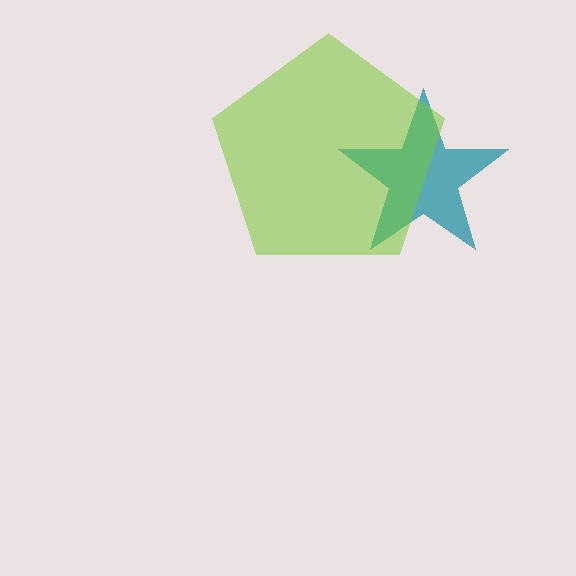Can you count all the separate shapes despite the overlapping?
Yes, there are 2 separate shapes.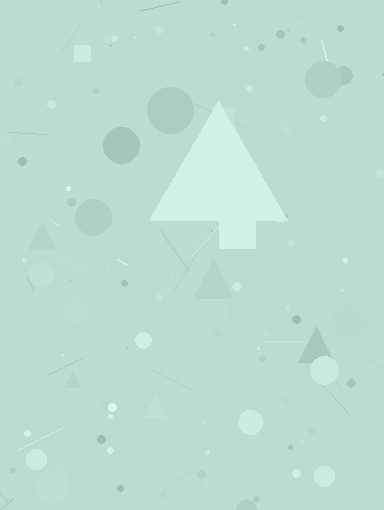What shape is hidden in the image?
A triangle is hidden in the image.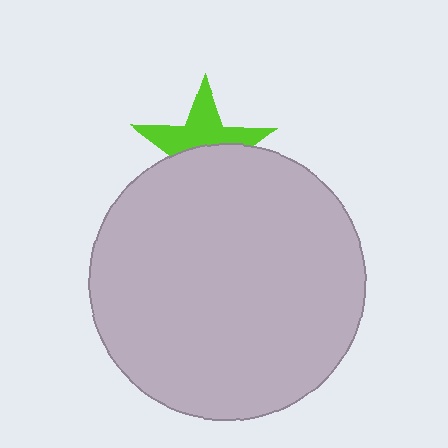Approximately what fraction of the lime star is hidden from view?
Roughly 51% of the lime star is hidden behind the light gray circle.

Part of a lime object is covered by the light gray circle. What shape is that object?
It is a star.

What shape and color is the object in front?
The object in front is a light gray circle.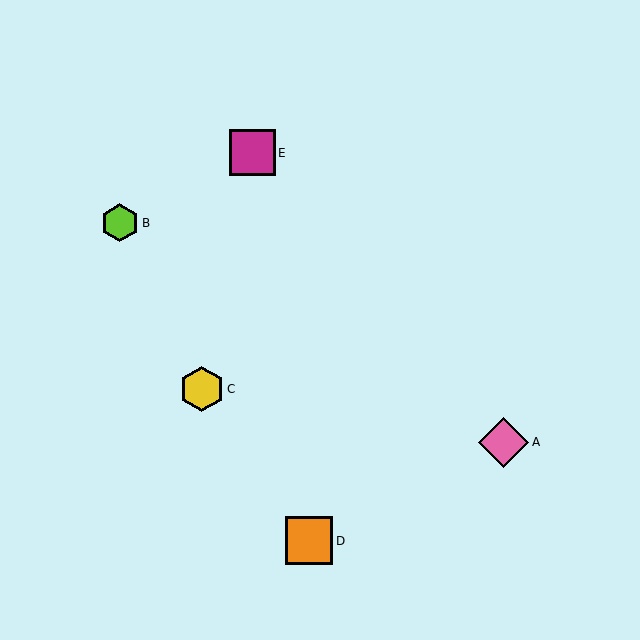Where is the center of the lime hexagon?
The center of the lime hexagon is at (120, 223).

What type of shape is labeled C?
Shape C is a yellow hexagon.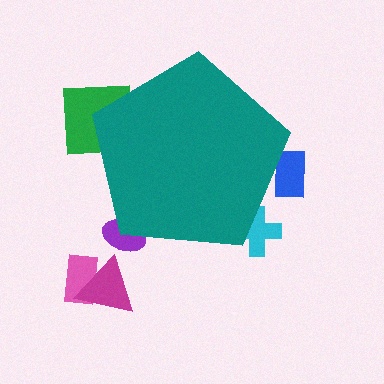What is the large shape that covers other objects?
A teal pentagon.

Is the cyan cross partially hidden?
Yes, the cyan cross is partially hidden behind the teal pentagon.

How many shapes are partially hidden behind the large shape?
4 shapes are partially hidden.